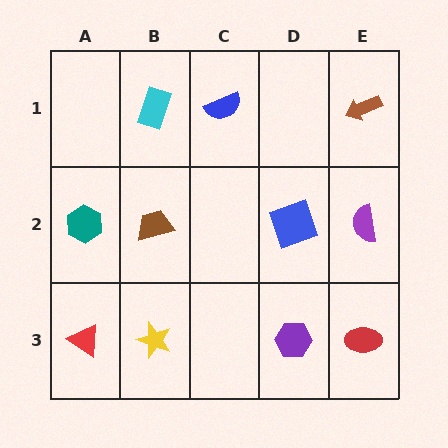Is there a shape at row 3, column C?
No, that cell is empty.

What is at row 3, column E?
A red ellipse.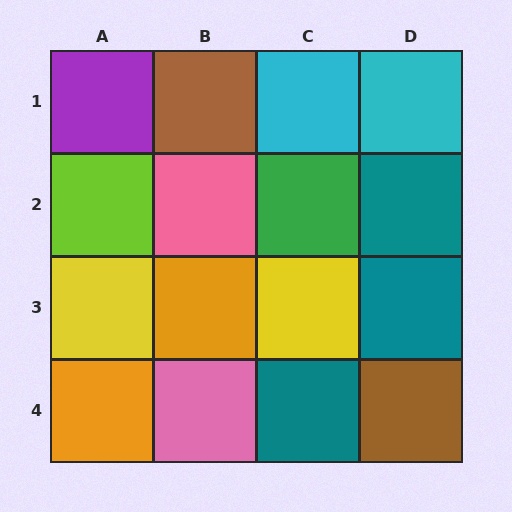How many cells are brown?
2 cells are brown.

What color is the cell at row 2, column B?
Pink.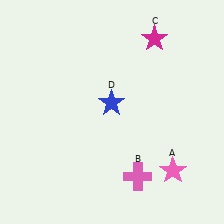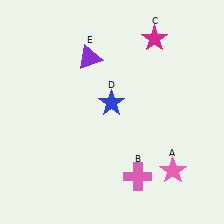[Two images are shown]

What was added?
A purple triangle (E) was added in Image 2.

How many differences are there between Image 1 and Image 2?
There is 1 difference between the two images.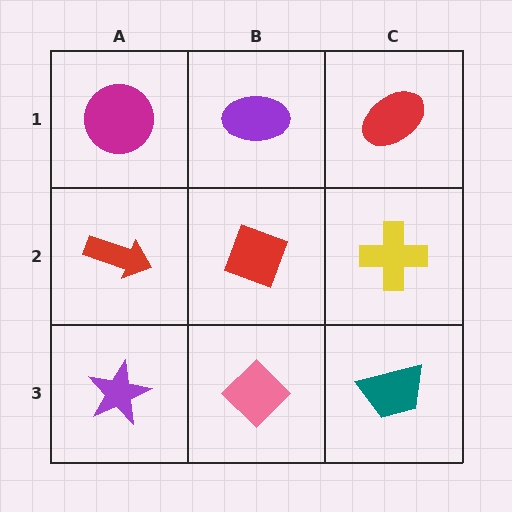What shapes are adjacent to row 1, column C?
A yellow cross (row 2, column C), a purple ellipse (row 1, column B).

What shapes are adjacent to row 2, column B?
A purple ellipse (row 1, column B), a pink diamond (row 3, column B), a red arrow (row 2, column A), a yellow cross (row 2, column C).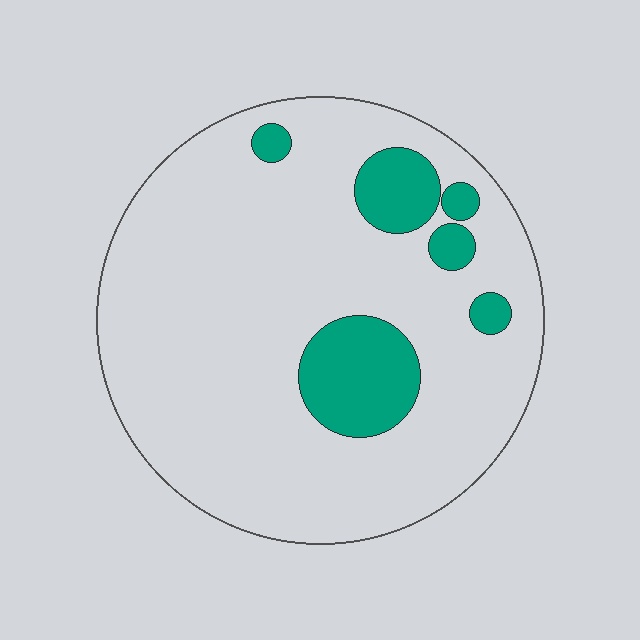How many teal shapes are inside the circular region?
6.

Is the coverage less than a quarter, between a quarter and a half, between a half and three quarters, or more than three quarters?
Less than a quarter.